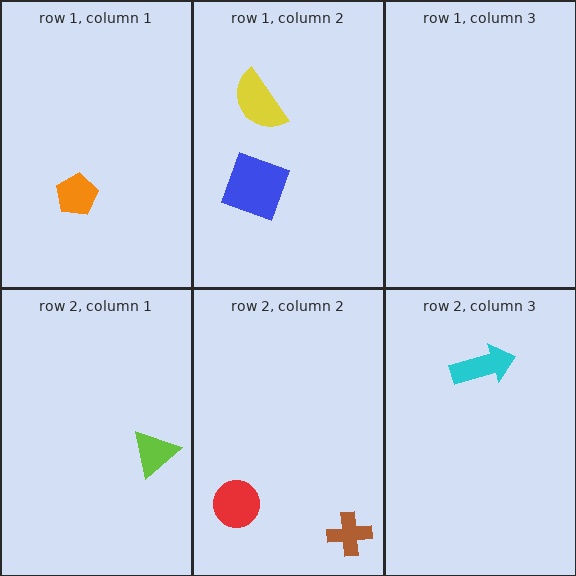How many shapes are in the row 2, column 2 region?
2.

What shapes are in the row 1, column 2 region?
The yellow semicircle, the blue square.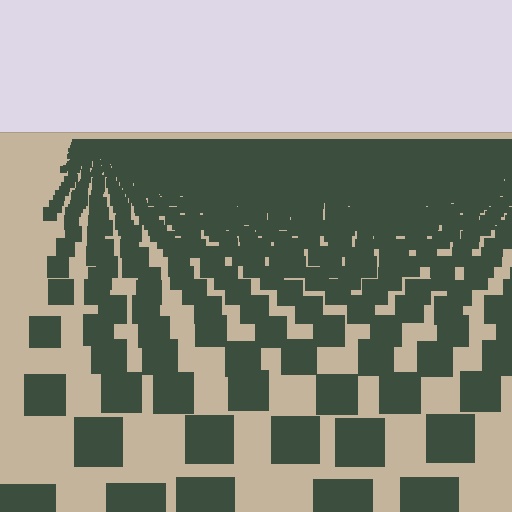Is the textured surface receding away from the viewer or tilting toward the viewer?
The surface is receding away from the viewer. Texture elements get smaller and denser toward the top.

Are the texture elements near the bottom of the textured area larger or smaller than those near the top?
Larger. Near the bottom, elements are closer to the viewer and appear at a bigger on-screen size.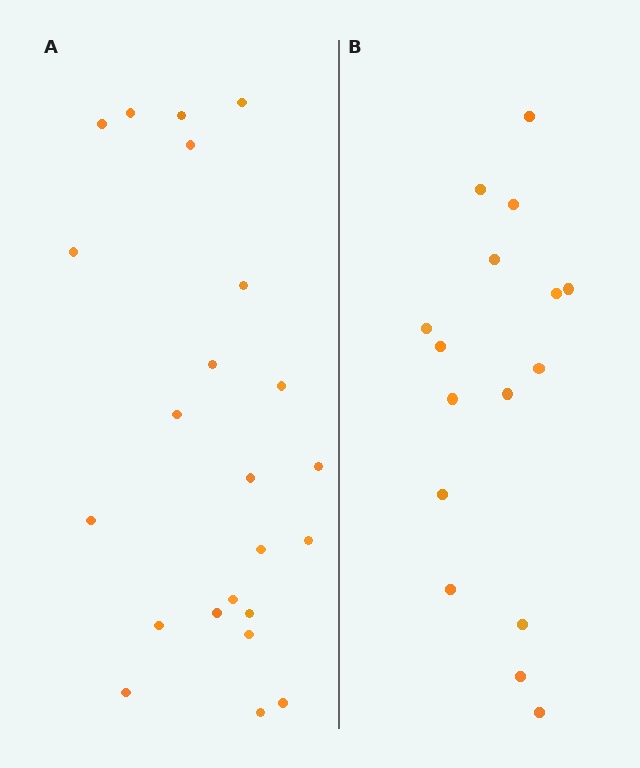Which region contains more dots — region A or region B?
Region A (the left region) has more dots.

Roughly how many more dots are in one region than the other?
Region A has roughly 8 or so more dots than region B.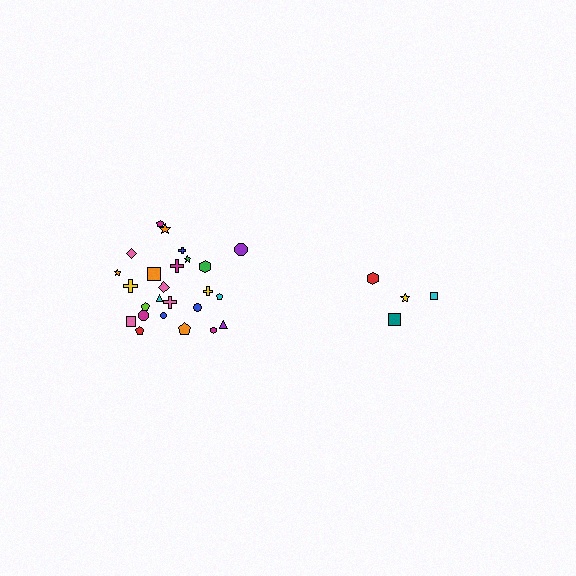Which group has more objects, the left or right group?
The left group.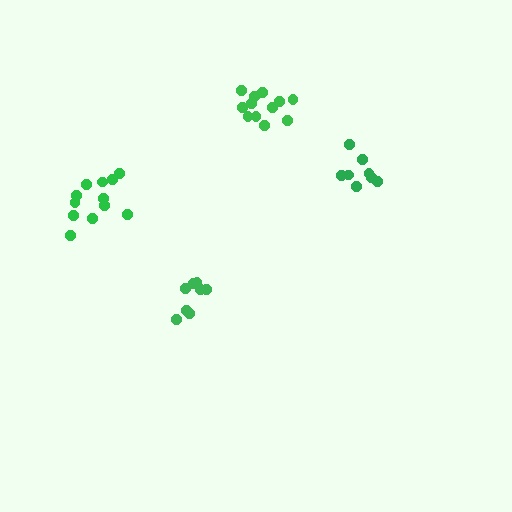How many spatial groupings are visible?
There are 4 spatial groupings.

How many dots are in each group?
Group 1: 12 dots, Group 2: 12 dots, Group 3: 8 dots, Group 4: 8 dots (40 total).